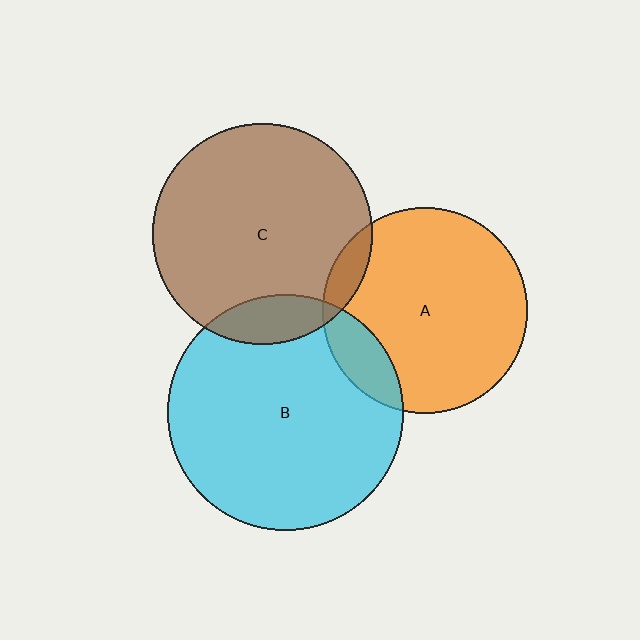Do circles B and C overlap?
Yes.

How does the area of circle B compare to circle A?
Approximately 1.3 times.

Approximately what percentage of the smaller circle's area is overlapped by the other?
Approximately 10%.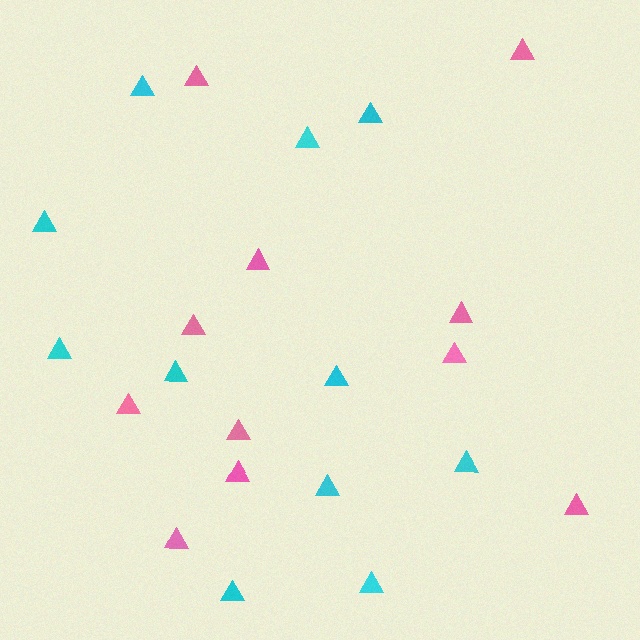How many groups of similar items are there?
There are 2 groups: one group of pink triangles (11) and one group of cyan triangles (11).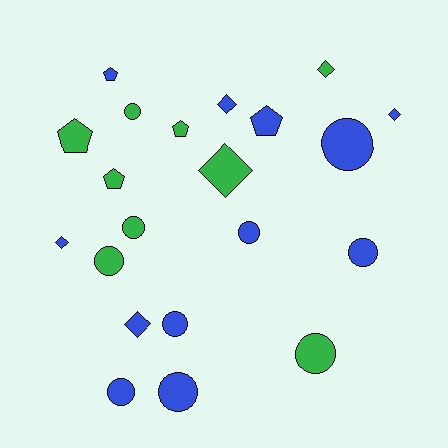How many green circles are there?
There are 4 green circles.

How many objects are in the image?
There are 21 objects.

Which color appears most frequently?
Blue, with 12 objects.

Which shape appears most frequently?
Circle, with 10 objects.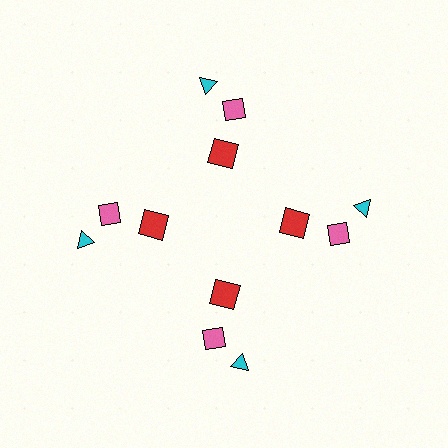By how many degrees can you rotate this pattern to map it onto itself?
The pattern maps onto itself every 90 degrees of rotation.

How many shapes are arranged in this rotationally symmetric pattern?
There are 12 shapes, arranged in 4 groups of 3.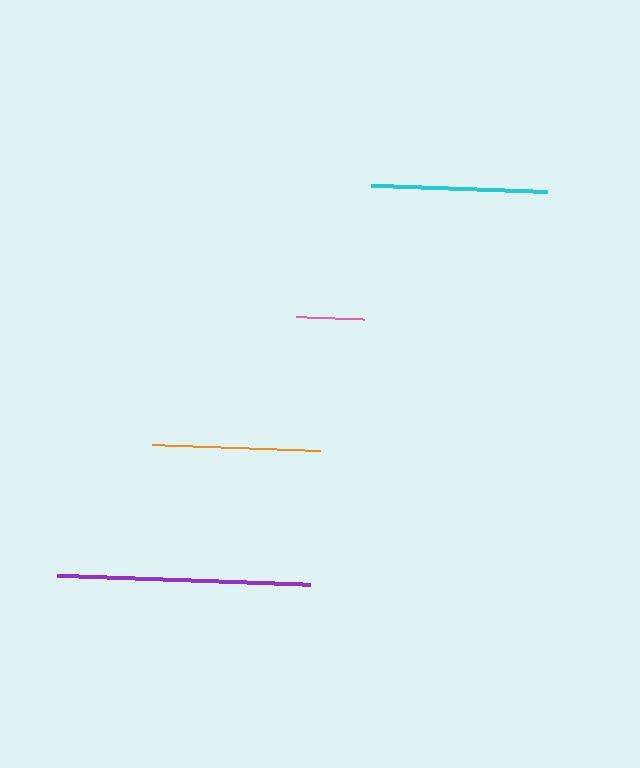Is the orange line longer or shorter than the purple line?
The purple line is longer than the orange line.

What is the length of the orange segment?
The orange segment is approximately 168 pixels long.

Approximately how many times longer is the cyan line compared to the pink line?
The cyan line is approximately 2.6 times the length of the pink line.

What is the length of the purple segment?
The purple segment is approximately 253 pixels long.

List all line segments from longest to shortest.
From longest to shortest: purple, cyan, orange, pink.